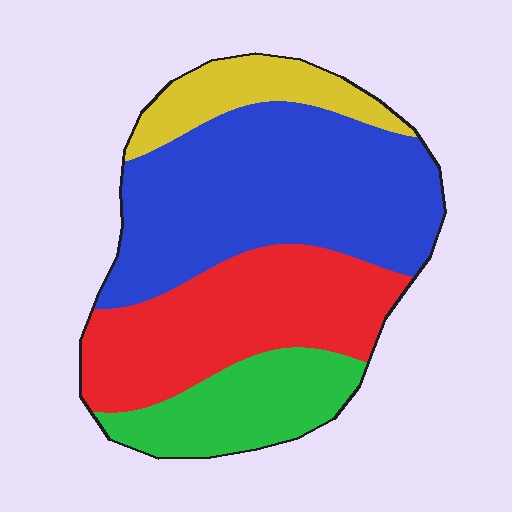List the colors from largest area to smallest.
From largest to smallest: blue, red, green, yellow.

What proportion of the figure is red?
Red takes up between a quarter and a half of the figure.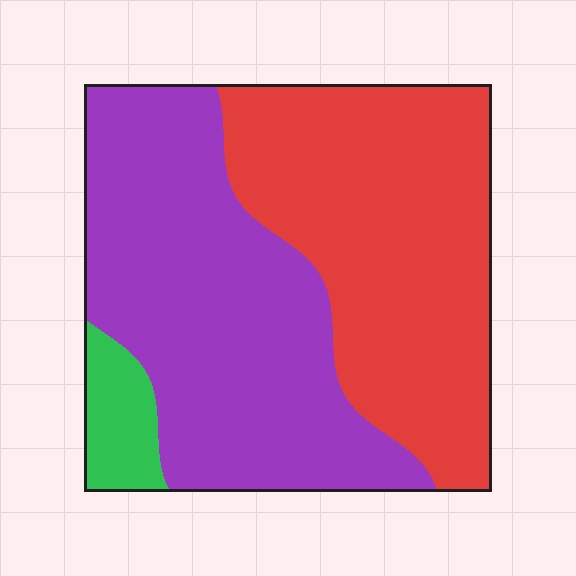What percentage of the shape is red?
Red covers around 45% of the shape.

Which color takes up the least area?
Green, at roughly 5%.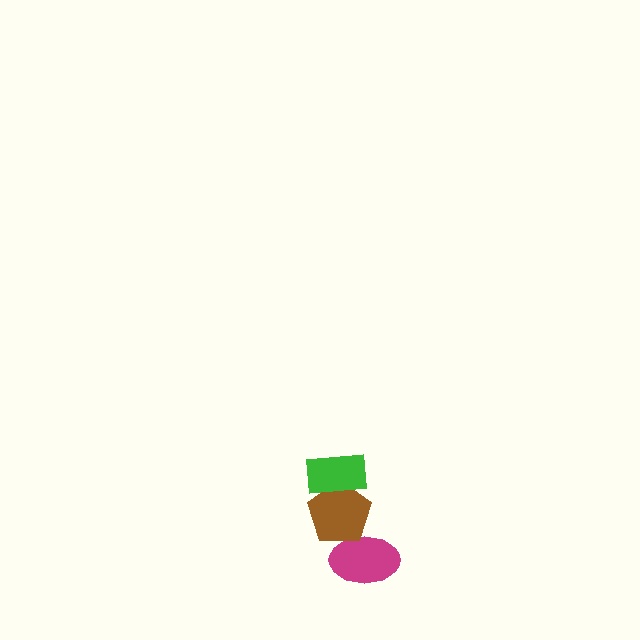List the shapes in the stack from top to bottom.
From top to bottom: the green rectangle, the brown pentagon, the magenta ellipse.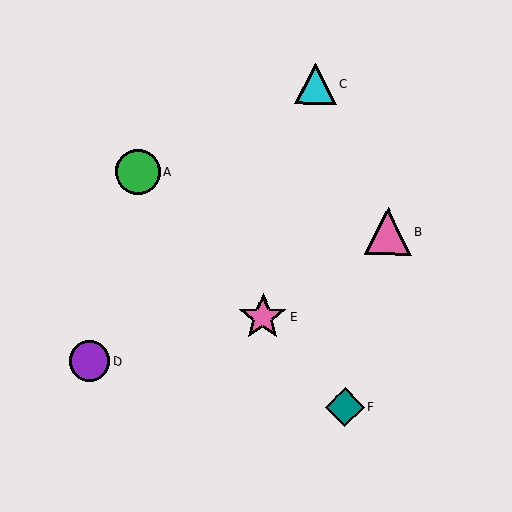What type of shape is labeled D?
Shape D is a purple circle.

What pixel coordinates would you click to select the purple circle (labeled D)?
Click at (89, 361) to select the purple circle D.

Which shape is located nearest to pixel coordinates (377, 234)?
The pink triangle (labeled B) at (388, 232) is nearest to that location.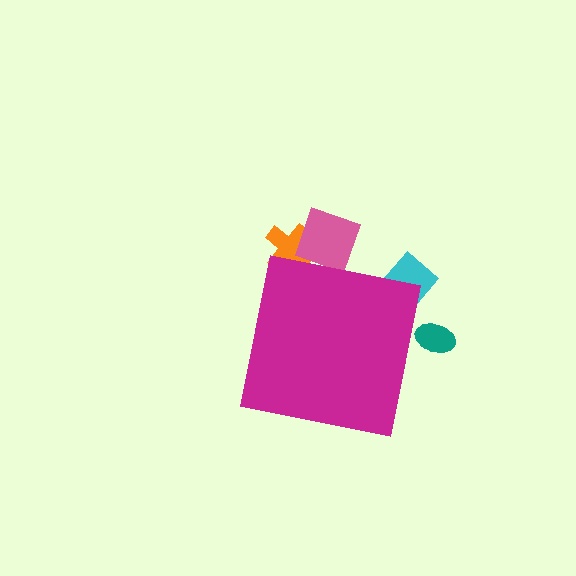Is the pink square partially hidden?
Yes, the pink square is partially hidden behind the magenta square.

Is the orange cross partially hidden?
Yes, the orange cross is partially hidden behind the magenta square.